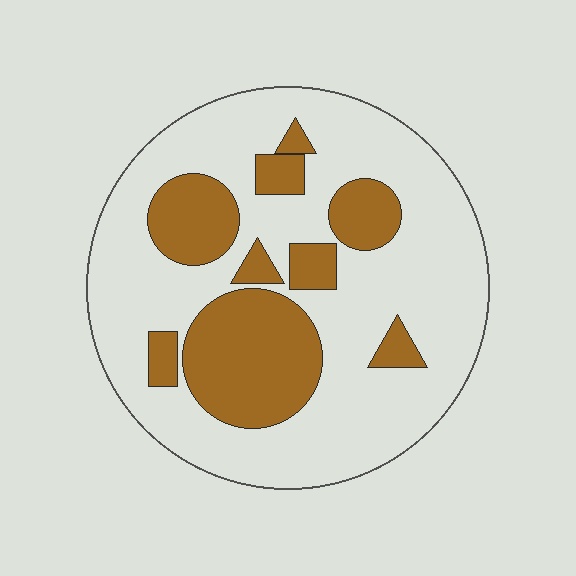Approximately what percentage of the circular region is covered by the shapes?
Approximately 30%.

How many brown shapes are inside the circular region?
9.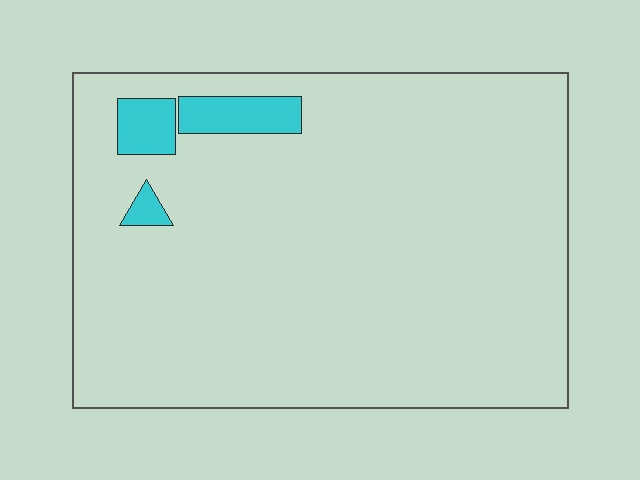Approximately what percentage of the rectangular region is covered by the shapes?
Approximately 5%.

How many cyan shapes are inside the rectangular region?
3.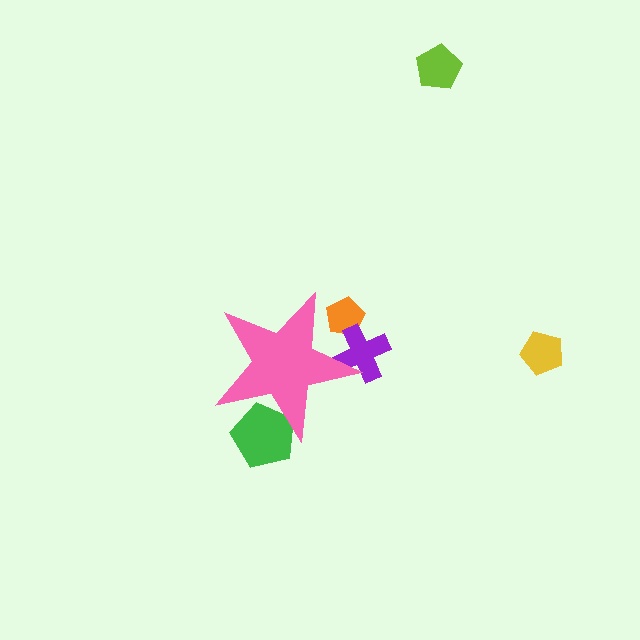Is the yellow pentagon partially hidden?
No, the yellow pentagon is fully visible.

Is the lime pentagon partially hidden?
No, the lime pentagon is fully visible.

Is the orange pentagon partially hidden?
Yes, the orange pentagon is partially hidden behind the pink star.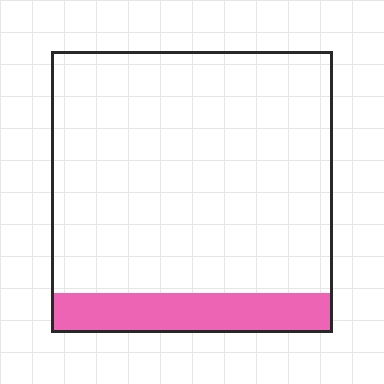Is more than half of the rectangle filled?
No.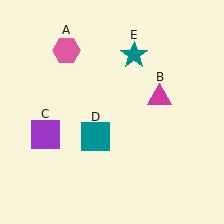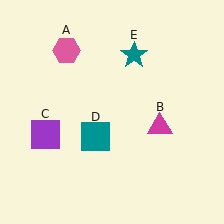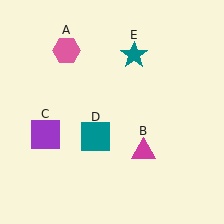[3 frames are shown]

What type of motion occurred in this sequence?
The magenta triangle (object B) rotated clockwise around the center of the scene.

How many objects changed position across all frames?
1 object changed position: magenta triangle (object B).